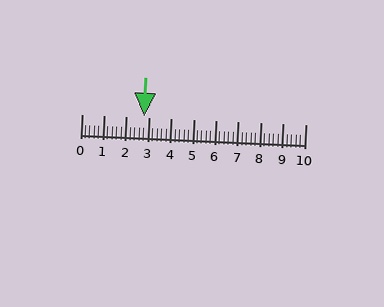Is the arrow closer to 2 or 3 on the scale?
The arrow is closer to 3.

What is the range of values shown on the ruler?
The ruler shows values from 0 to 10.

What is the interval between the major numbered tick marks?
The major tick marks are spaced 1 units apart.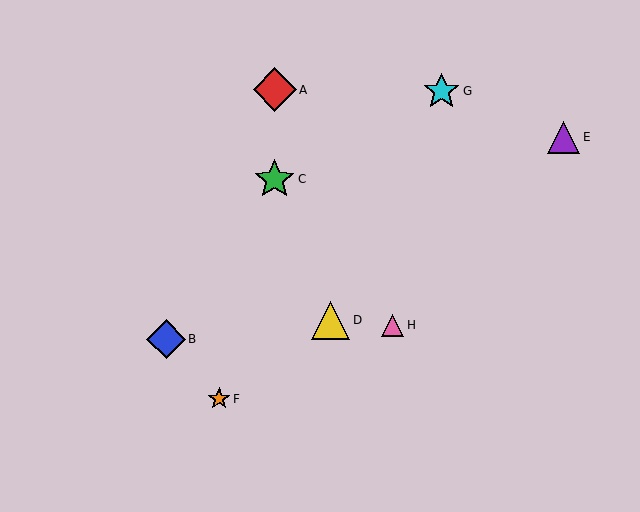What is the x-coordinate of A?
Object A is at x≈275.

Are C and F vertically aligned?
No, C is at x≈275 and F is at x≈219.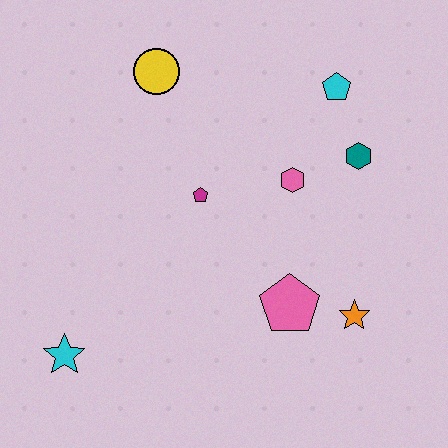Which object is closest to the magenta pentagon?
The pink hexagon is closest to the magenta pentagon.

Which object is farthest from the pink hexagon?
The cyan star is farthest from the pink hexagon.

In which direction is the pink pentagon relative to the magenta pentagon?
The pink pentagon is below the magenta pentagon.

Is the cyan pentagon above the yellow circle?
No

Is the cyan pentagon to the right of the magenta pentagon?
Yes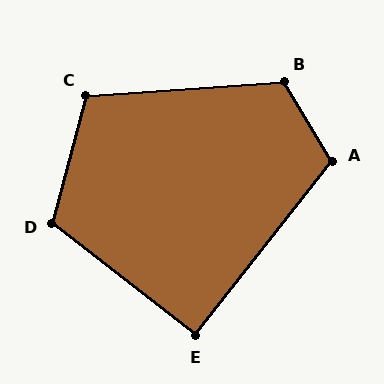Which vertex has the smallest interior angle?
E, at approximately 90 degrees.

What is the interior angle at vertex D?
Approximately 113 degrees (obtuse).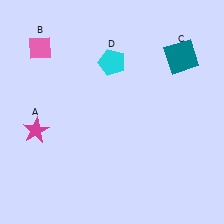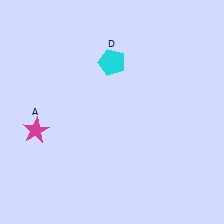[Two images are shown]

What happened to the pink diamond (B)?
The pink diamond (B) was removed in Image 2. It was in the top-left area of Image 1.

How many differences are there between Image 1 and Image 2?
There are 2 differences between the two images.